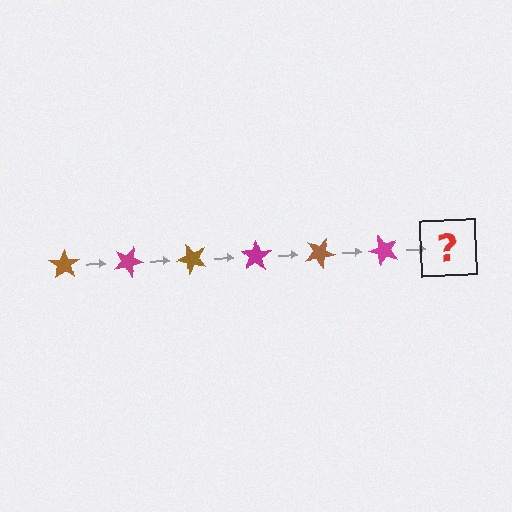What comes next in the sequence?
The next element should be a brown star, rotated 150 degrees from the start.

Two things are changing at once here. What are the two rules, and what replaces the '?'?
The two rules are that it rotates 25 degrees each step and the color cycles through brown and magenta. The '?' should be a brown star, rotated 150 degrees from the start.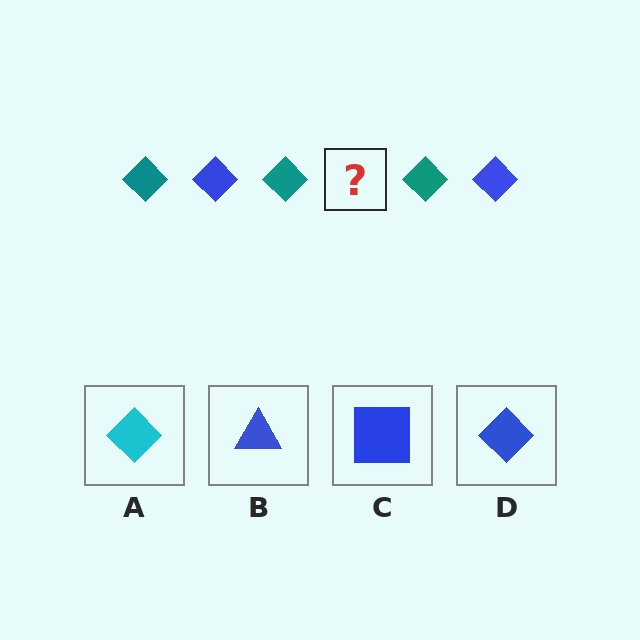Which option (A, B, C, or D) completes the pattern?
D.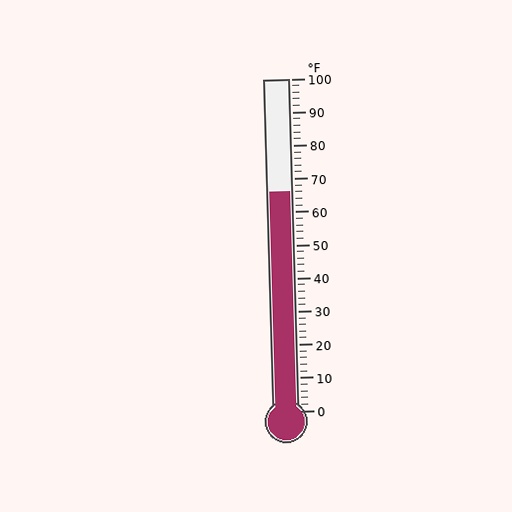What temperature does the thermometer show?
The thermometer shows approximately 66°F.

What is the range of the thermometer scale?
The thermometer scale ranges from 0°F to 100°F.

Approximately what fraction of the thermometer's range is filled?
The thermometer is filled to approximately 65% of its range.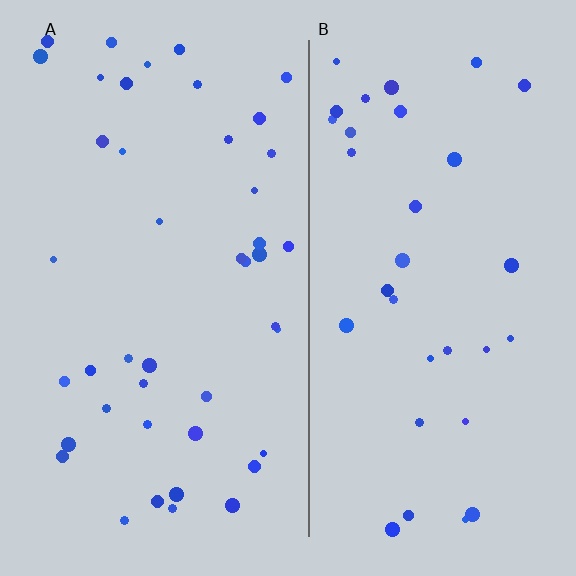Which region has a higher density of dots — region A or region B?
A (the left).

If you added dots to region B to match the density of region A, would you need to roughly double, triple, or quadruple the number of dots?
Approximately double.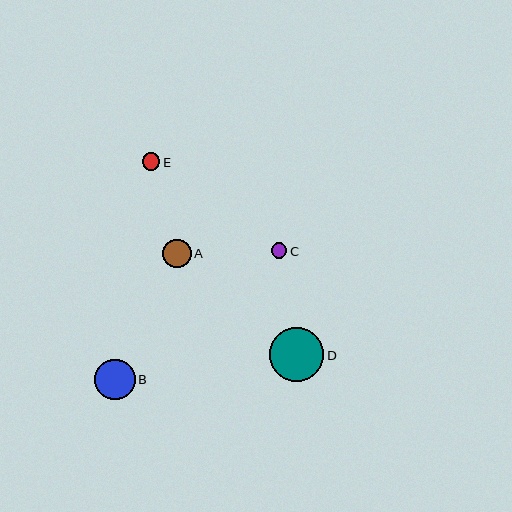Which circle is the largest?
Circle D is the largest with a size of approximately 54 pixels.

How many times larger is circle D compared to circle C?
Circle D is approximately 3.5 times the size of circle C.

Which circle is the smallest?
Circle C is the smallest with a size of approximately 15 pixels.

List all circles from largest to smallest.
From largest to smallest: D, B, A, E, C.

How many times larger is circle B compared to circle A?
Circle B is approximately 1.4 times the size of circle A.